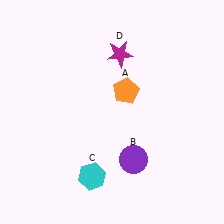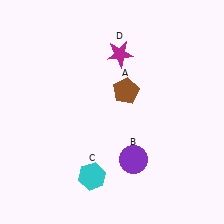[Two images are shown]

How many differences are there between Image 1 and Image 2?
There is 1 difference between the two images.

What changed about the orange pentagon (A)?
In Image 1, A is orange. In Image 2, it changed to brown.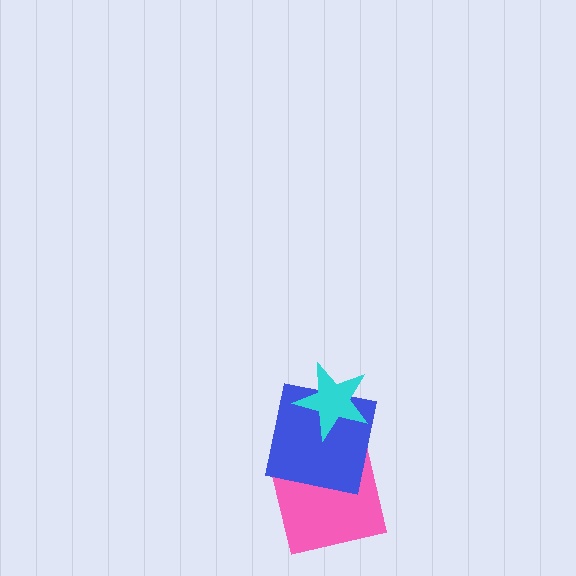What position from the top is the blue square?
The blue square is 2nd from the top.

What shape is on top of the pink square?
The blue square is on top of the pink square.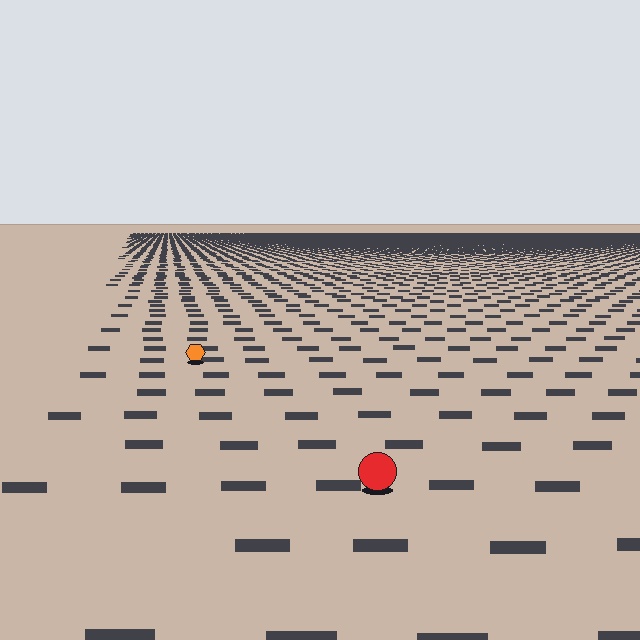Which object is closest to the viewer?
The red circle is closest. The texture marks near it are larger and more spread out.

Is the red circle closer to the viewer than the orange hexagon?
Yes. The red circle is closer — you can tell from the texture gradient: the ground texture is coarser near it.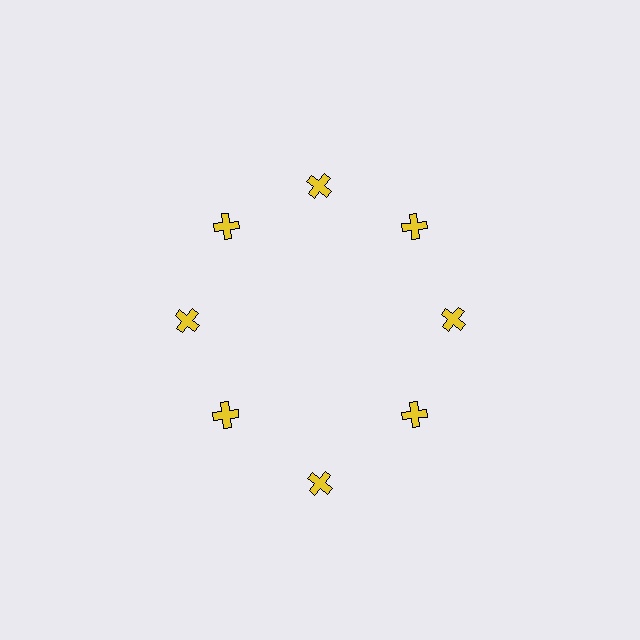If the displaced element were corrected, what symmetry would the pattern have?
It would have 8-fold rotational symmetry — the pattern would map onto itself every 45 degrees.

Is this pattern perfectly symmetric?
No. The 8 yellow crosses are arranged in a ring, but one element near the 6 o'clock position is pushed outward from the center, breaking the 8-fold rotational symmetry.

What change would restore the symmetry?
The symmetry would be restored by moving it inward, back onto the ring so that all 8 crosses sit at equal angles and equal distance from the center.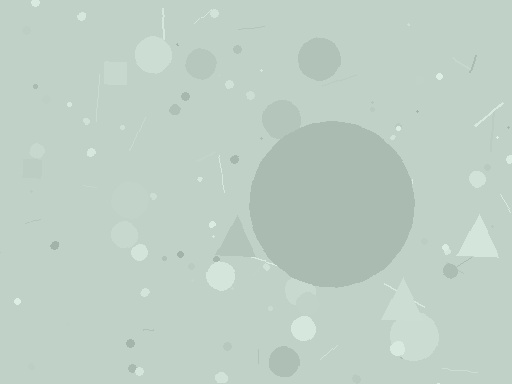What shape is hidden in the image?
A circle is hidden in the image.